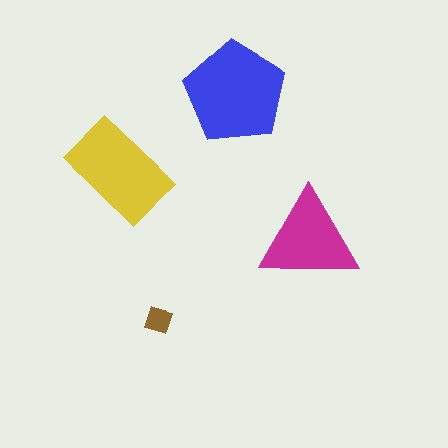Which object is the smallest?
The brown diamond.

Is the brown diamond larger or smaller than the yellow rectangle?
Smaller.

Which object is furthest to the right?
The magenta triangle is rightmost.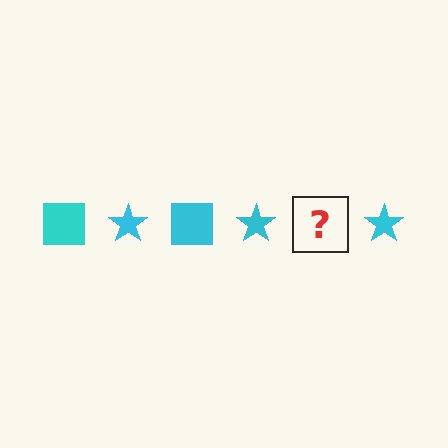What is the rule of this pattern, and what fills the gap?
The rule is that the pattern cycles through square, star shapes in cyan. The gap should be filled with a cyan square.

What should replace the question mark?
The question mark should be replaced with a cyan square.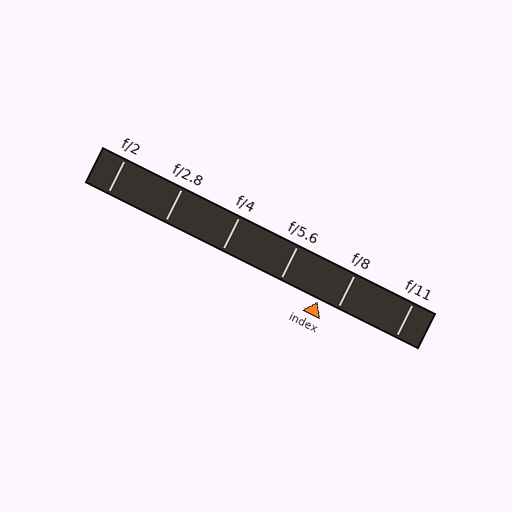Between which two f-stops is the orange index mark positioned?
The index mark is between f/5.6 and f/8.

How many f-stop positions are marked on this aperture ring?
There are 6 f-stop positions marked.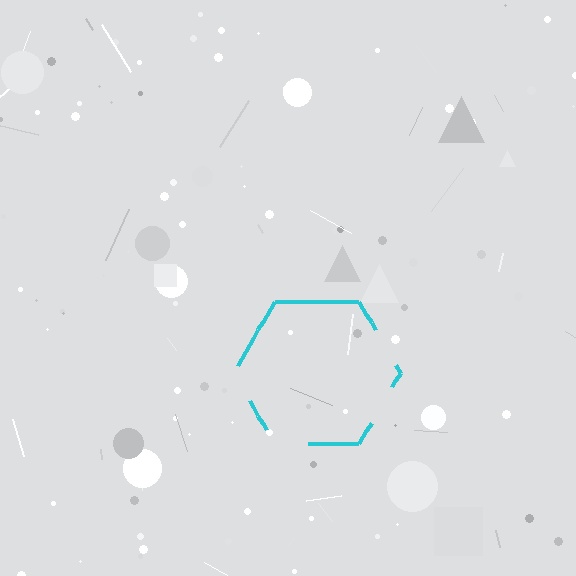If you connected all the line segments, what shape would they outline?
They would outline a hexagon.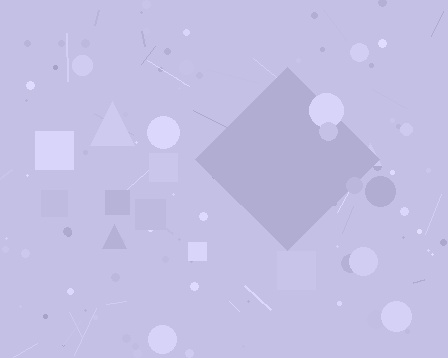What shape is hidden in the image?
A diamond is hidden in the image.